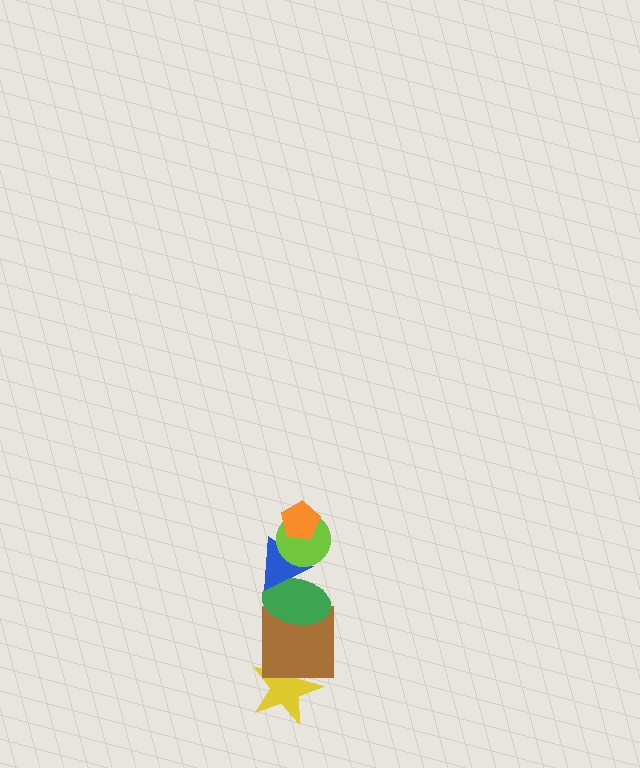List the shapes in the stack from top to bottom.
From top to bottom: the orange pentagon, the lime circle, the blue triangle, the green ellipse, the brown square, the yellow star.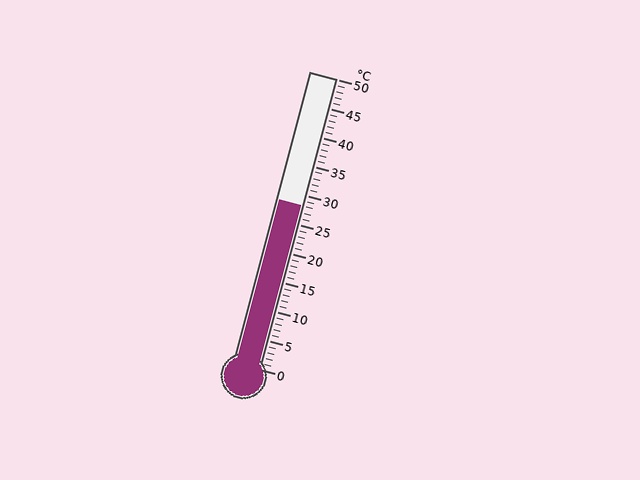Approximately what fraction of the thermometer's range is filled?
The thermometer is filled to approximately 55% of its range.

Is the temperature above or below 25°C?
The temperature is above 25°C.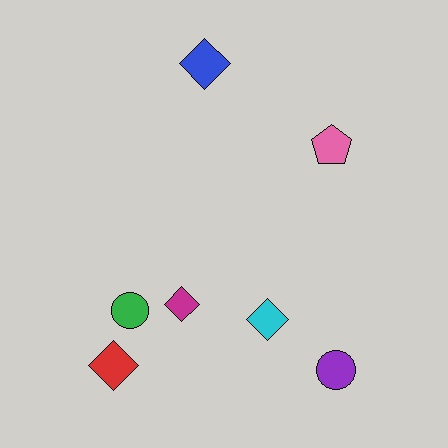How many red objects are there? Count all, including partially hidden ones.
There is 1 red object.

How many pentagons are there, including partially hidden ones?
There is 1 pentagon.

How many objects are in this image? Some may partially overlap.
There are 7 objects.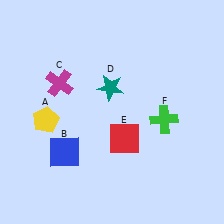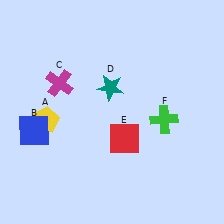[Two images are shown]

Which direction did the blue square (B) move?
The blue square (B) moved left.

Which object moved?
The blue square (B) moved left.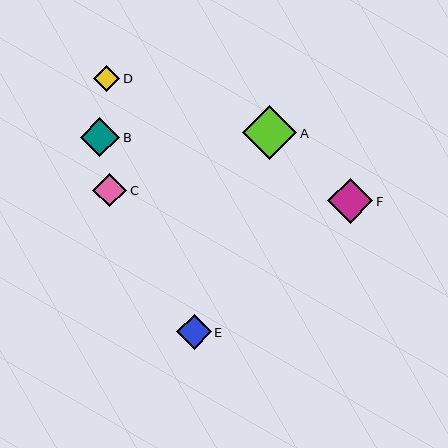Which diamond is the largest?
Diamond A is the largest with a size of approximately 54 pixels.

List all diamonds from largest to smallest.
From largest to smallest: A, F, B, E, C, D.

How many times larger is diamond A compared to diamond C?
Diamond A is approximately 1.6 times the size of diamond C.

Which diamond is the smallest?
Diamond D is the smallest with a size of approximately 26 pixels.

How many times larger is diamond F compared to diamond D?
Diamond F is approximately 1.7 times the size of diamond D.